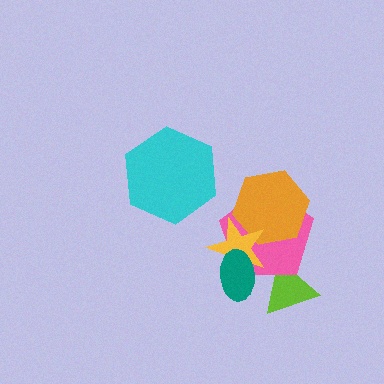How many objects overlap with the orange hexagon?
2 objects overlap with the orange hexagon.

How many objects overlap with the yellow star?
3 objects overlap with the yellow star.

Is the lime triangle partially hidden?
Yes, it is partially covered by another shape.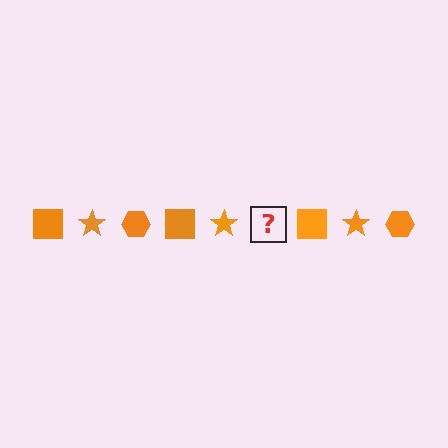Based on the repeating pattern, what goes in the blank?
The blank should be an orange hexagon.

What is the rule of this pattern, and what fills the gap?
The rule is that the pattern cycles through square, star, hexagon shapes in orange. The gap should be filled with an orange hexagon.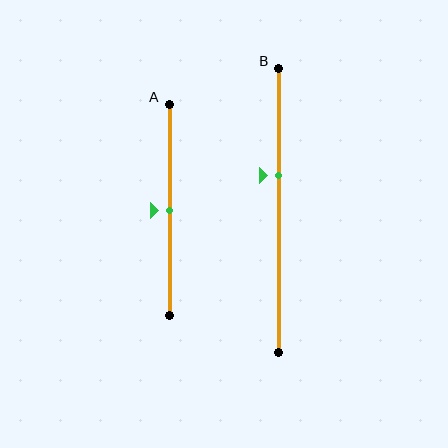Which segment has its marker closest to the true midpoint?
Segment A has its marker closest to the true midpoint.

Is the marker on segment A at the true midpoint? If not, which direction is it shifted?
Yes, the marker on segment A is at the true midpoint.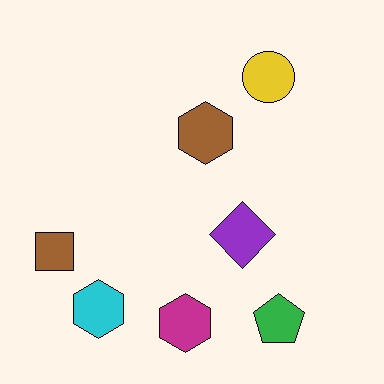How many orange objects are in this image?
There are no orange objects.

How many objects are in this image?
There are 7 objects.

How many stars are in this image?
There are no stars.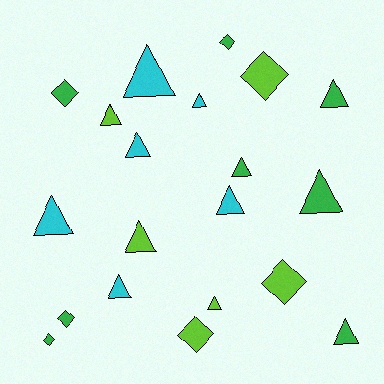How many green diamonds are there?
There are 4 green diamonds.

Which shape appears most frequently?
Triangle, with 13 objects.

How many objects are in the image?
There are 20 objects.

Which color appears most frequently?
Green, with 8 objects.